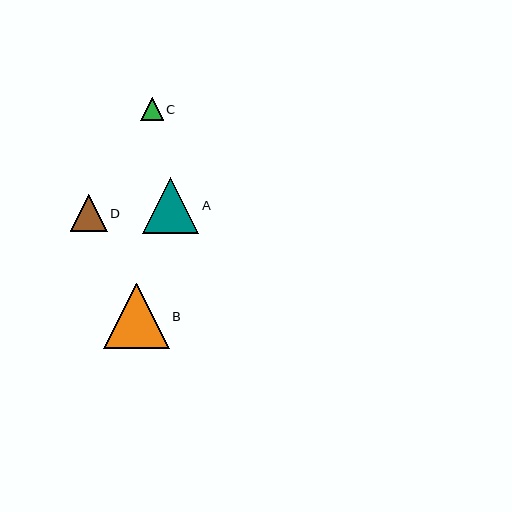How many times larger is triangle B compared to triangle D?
Triangle B is approximately 1.8 times the size of triangle D.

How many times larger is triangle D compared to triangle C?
Triangle D is approximately 1.6 times the size of triangle C.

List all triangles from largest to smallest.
From largest to smallest: B, A, D, C.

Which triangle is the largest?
Triangle B is the largest with a size of approximately 65 pixels.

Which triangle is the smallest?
Triangle C is the smallest with a size of approximately 22 pixels.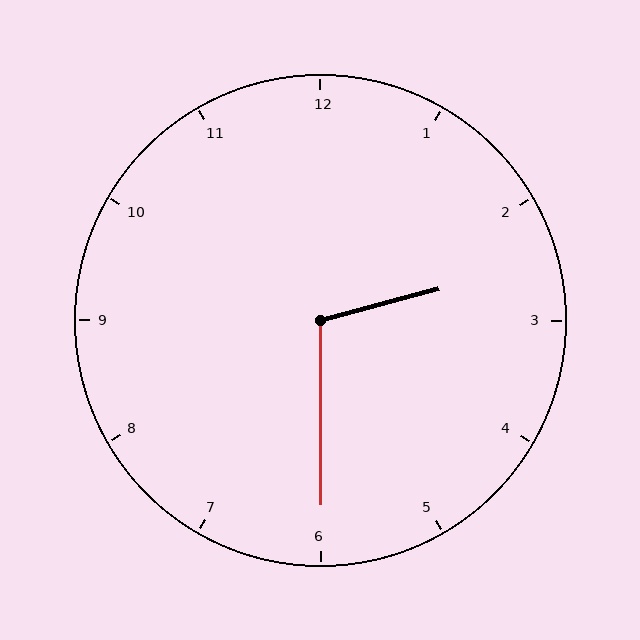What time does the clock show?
2:30.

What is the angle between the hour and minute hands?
Approximately 105 degrees.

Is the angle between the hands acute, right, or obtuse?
It is obtuse.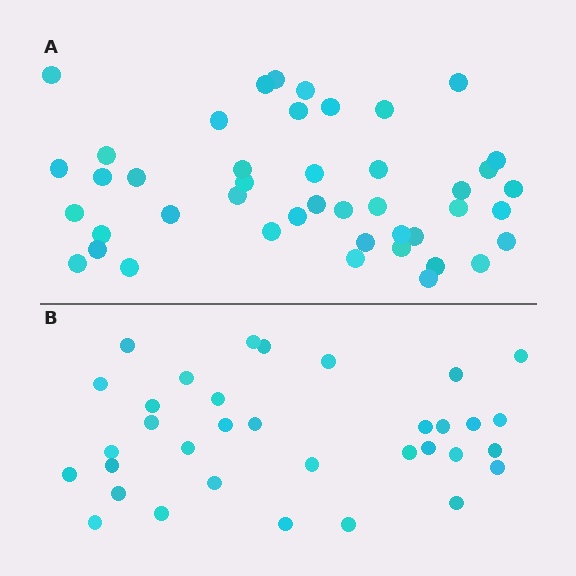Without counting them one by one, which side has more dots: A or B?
Region A (the top region) has more dots.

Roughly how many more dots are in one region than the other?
Region A has roughly 10 or so more dots than region B.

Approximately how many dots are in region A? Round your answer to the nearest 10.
About 40 dots. (The exact count is 44, which rounds to 40.)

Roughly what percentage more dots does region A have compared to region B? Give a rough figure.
About 30% more.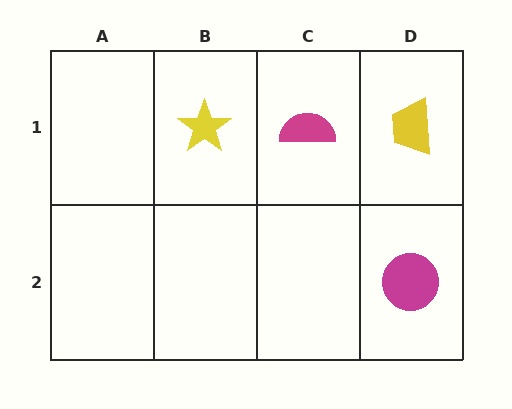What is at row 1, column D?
A yellow trapezoid.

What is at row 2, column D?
A magenta circle.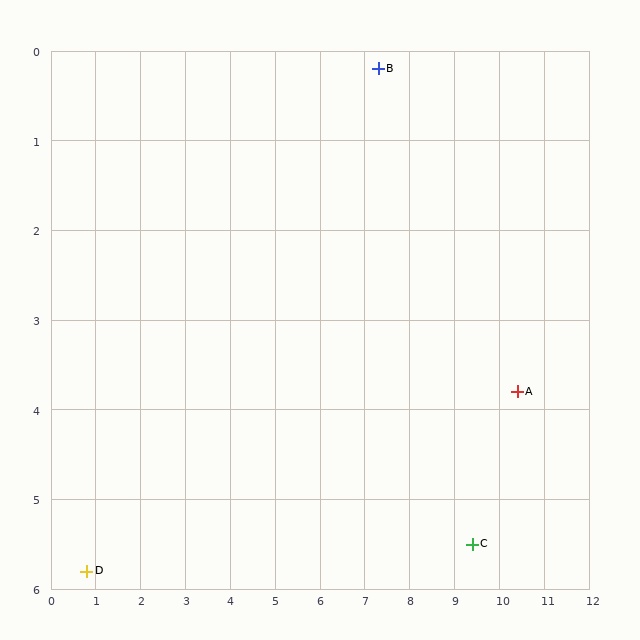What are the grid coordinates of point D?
Point D is at approximately (0.8, 5.8).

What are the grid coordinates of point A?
Point A is at approximately (10.4, 3.8).